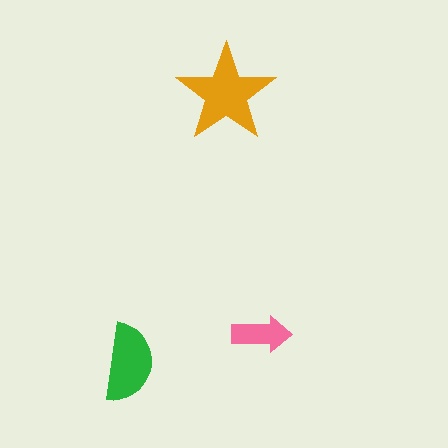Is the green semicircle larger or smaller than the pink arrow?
Larger.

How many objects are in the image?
There are 3 objects in the image.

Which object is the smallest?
The pink arrow.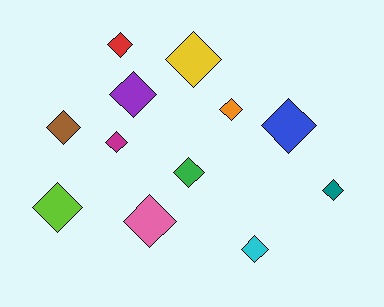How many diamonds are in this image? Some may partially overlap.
There are 12 diamonds.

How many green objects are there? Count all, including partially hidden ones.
There is 1 green object.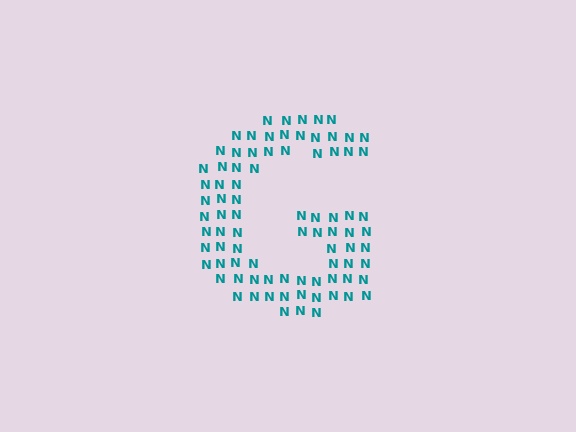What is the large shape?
The large shape is the letter G.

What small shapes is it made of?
It is made of small letter N's.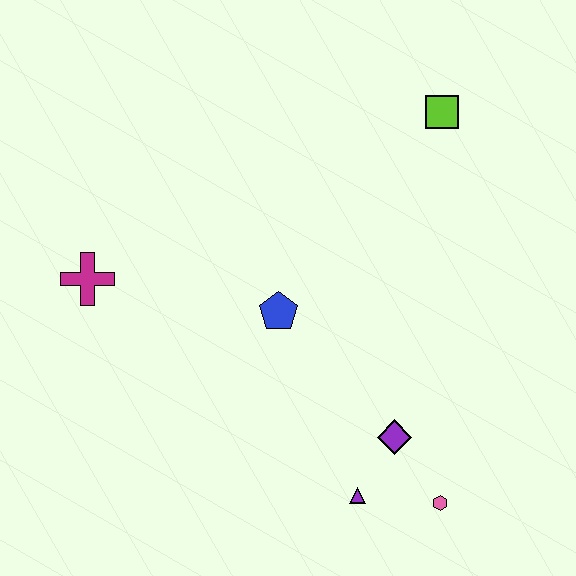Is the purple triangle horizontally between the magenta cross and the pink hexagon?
Yes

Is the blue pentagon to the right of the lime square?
No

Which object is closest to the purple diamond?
The purple triangle is closest to the purple diamond.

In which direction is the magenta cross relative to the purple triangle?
The magenta cross is to the left of the purple triangle.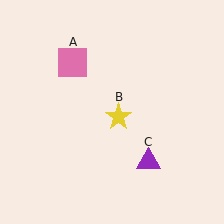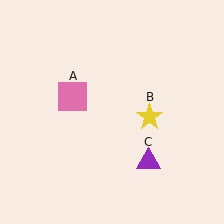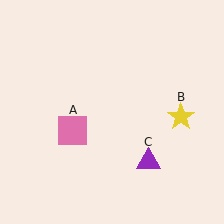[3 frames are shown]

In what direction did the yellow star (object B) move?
The yellow star (object B) moved right.